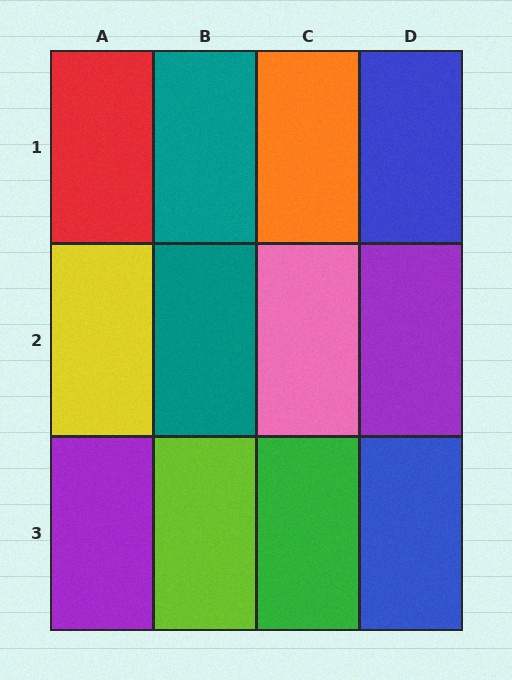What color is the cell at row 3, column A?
Purple.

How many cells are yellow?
1 cell is yellow.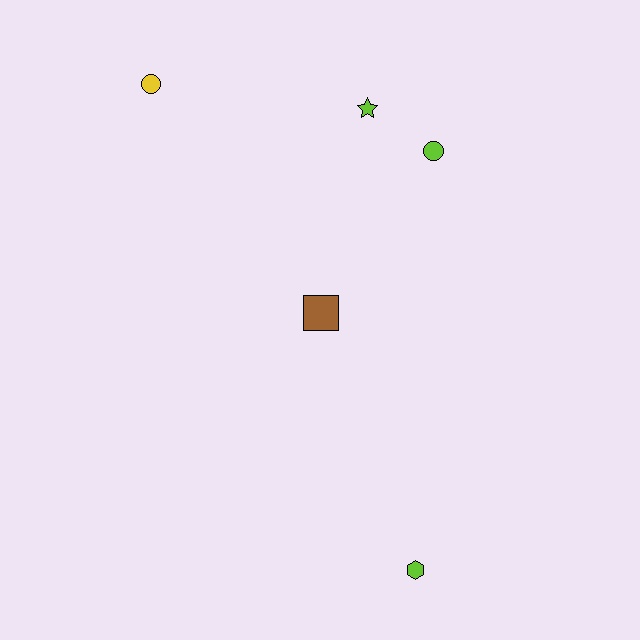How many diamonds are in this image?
There are no diamonds.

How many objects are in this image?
There are 5 objects.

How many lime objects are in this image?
There are 3 lime objects.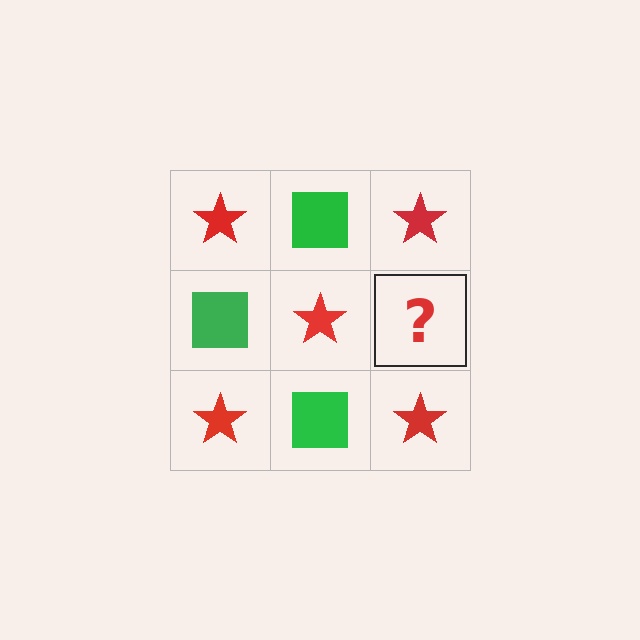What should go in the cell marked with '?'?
The missing cell should contain a green square.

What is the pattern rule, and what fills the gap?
The rule is that it alternates red star and green square in a checkerboard pattern. The gap should be filled with a green square.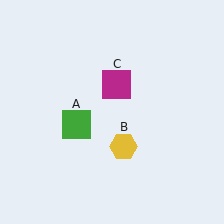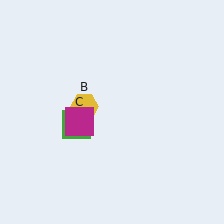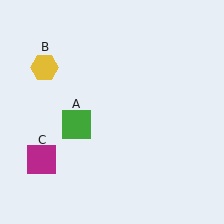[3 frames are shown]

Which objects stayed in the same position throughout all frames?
Green square (object A) remained stationary.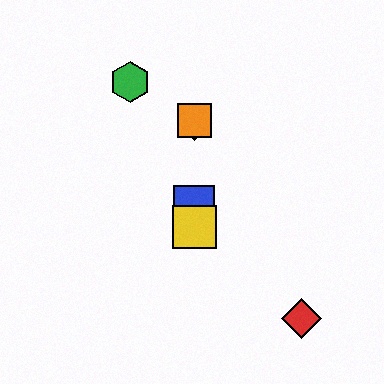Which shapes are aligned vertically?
The blue square, the yellow square, the purple diamond, the orange square are aligned vertically.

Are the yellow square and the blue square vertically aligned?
Yes, both are at x≈194.